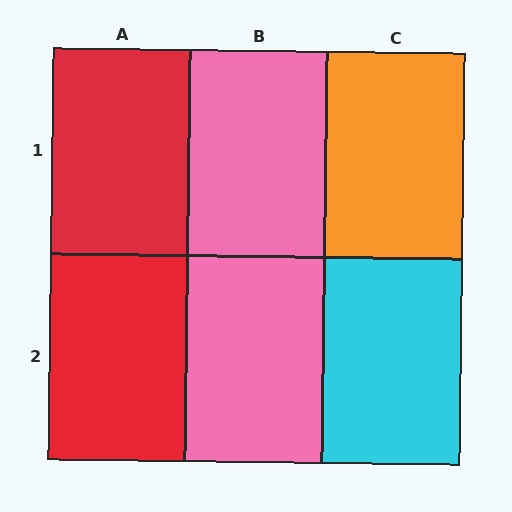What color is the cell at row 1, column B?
Pink.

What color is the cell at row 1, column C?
Orange.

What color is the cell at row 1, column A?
Red.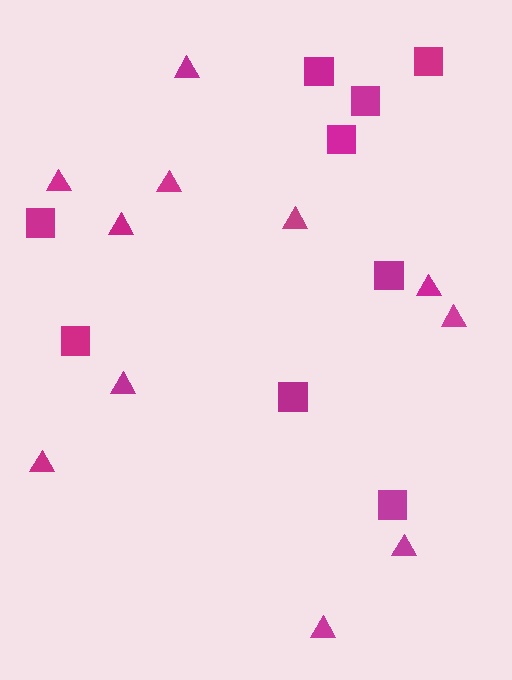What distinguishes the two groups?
There are 2 groups: one group of triangles (11) and one group of squares (9).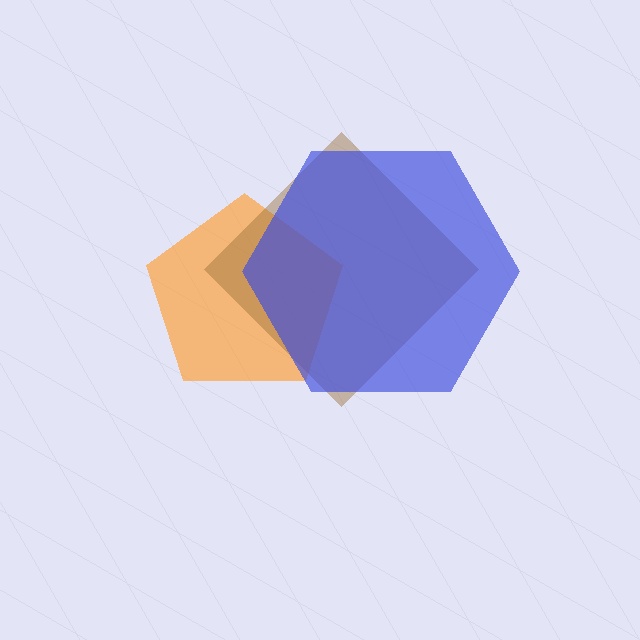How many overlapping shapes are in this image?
There are 3 overlapping shapes in the image.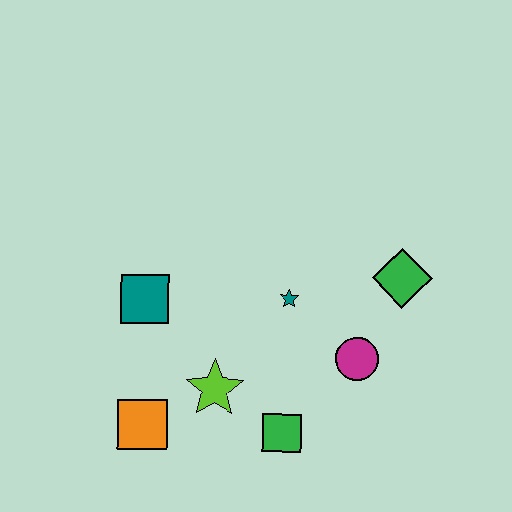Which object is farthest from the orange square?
The green diamond is farthest from the orange square.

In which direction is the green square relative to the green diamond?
The green square is below the green diamond.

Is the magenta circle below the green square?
No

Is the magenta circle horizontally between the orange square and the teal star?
No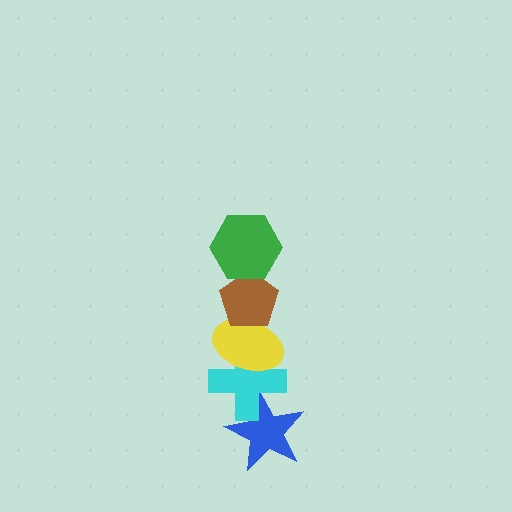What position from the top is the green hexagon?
The green hexagon is 1st from the top.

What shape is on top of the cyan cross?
The yellow ellipse is on top of the cyan cross.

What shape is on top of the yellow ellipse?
The brown pentagon is on top of the yellow ellipse.